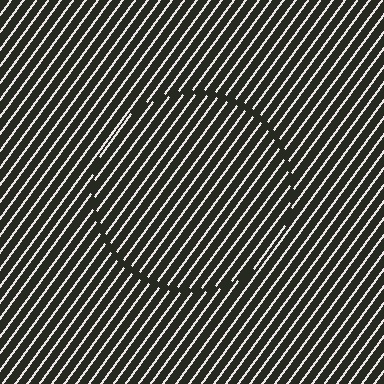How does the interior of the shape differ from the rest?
The interior of the shape contains the same grating, shifted by half a period — the contour is defined by the phase discontinuity where line-ends from the inner and outer gratings abut.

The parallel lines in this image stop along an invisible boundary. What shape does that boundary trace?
An illusory circle. The interior of the shape contains the same grating, shifted by half a period — the contour is defined by the phase discontinuity where line-ends from the inner and outer gratings abut.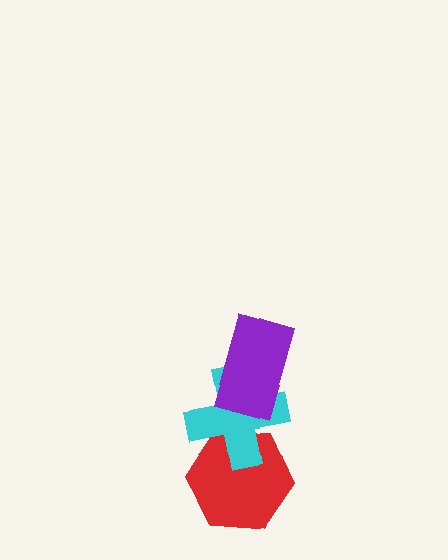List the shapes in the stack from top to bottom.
From top to bottom: the purple rectangle, the cyan cross, the red hexagon.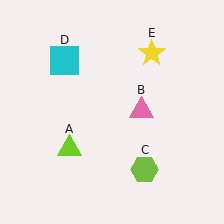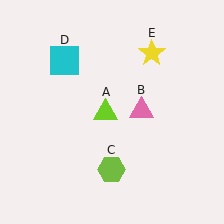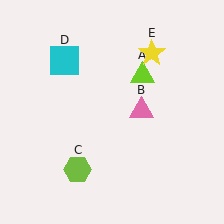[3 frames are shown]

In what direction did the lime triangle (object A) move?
The lime triangle (object A) moved up and to the right.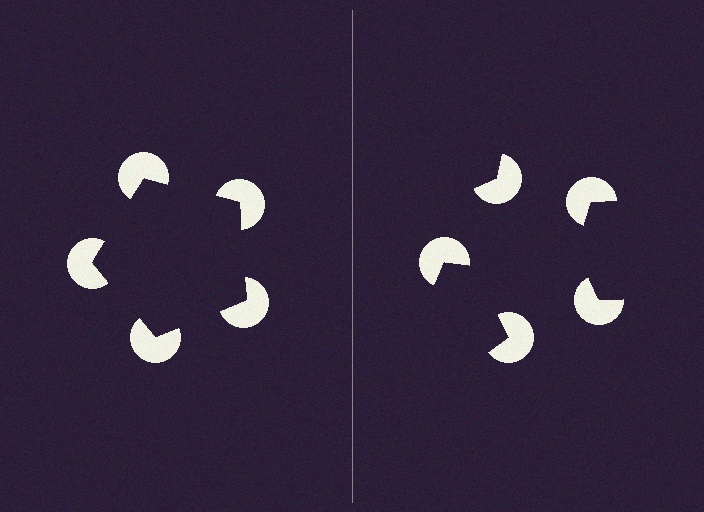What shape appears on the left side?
An illusory pentagon.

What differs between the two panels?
The pac-man discs are positioned identically on both sides; only the wedge orientations differ. On the left they align to a pentagon; on the right they are misaligned.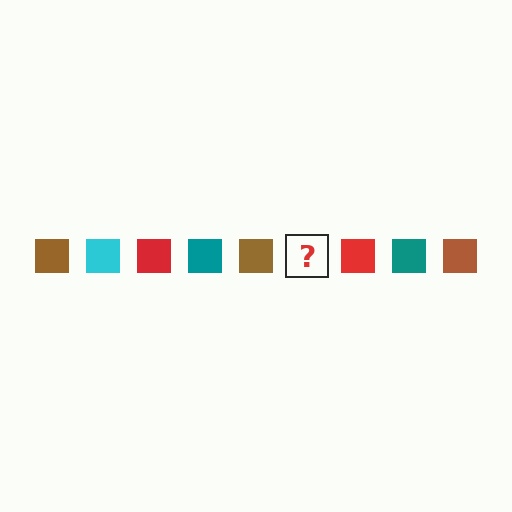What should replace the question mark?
The question mark should be replaced with a cyan square.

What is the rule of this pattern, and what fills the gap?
The rule is that the pattern cycles through brown, cyan, red, teal squares. The gap should be filled with a cyan square.